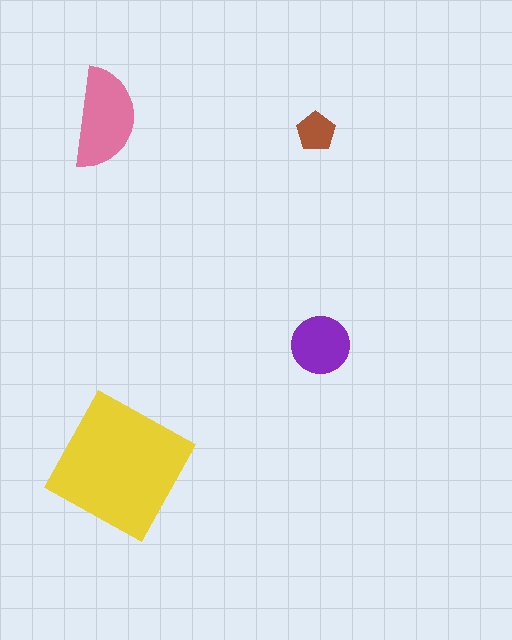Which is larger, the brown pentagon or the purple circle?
The purple circle.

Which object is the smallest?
The brown pentagon.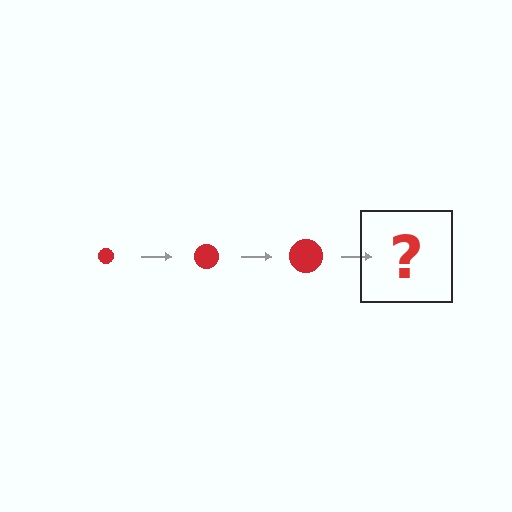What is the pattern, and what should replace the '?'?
The pattern is that the circle gets progressively larger each step. The '?' should be a red circle, larger than the previous one.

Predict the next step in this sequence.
The next step is a red circle, larger than the previous one.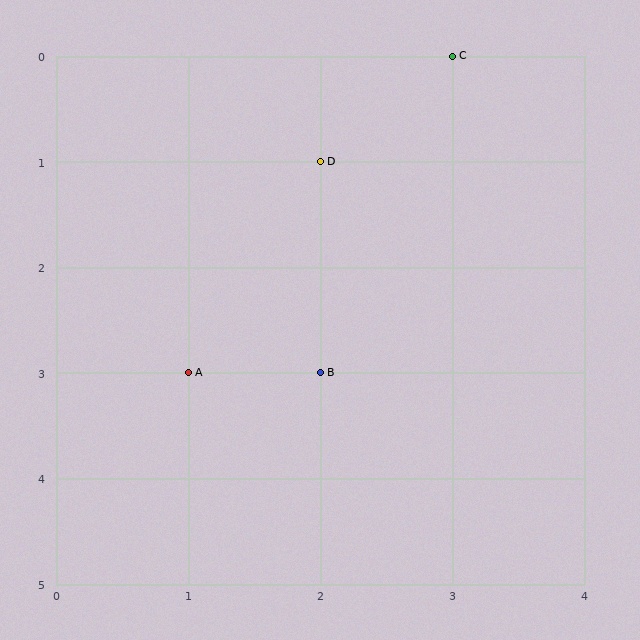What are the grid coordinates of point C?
Point C is at grid coordinates (3, 0).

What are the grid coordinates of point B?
Point B is at grid coordinates (2, 3).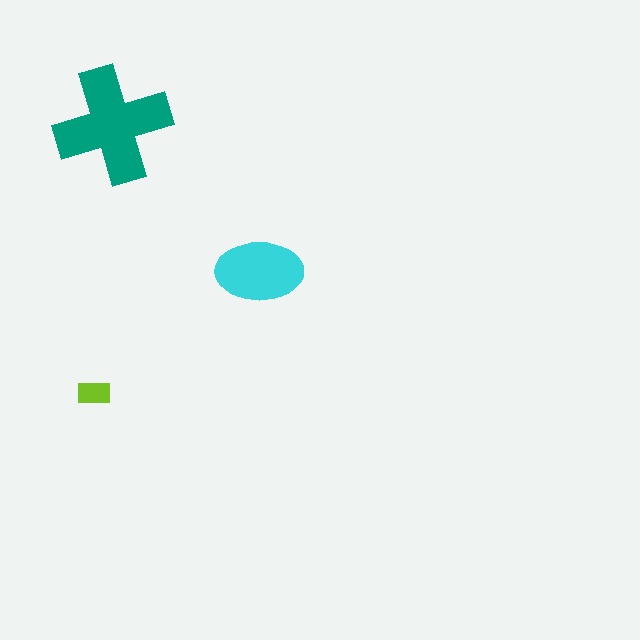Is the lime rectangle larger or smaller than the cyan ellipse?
Smaller.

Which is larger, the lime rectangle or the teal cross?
The teal cross.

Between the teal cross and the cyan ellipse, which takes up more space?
The teal cross.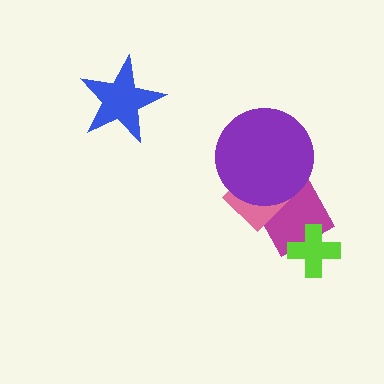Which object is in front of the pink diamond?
The purple circle is in front of the pink diamond.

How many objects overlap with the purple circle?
2 objects overlap with the purple circle.